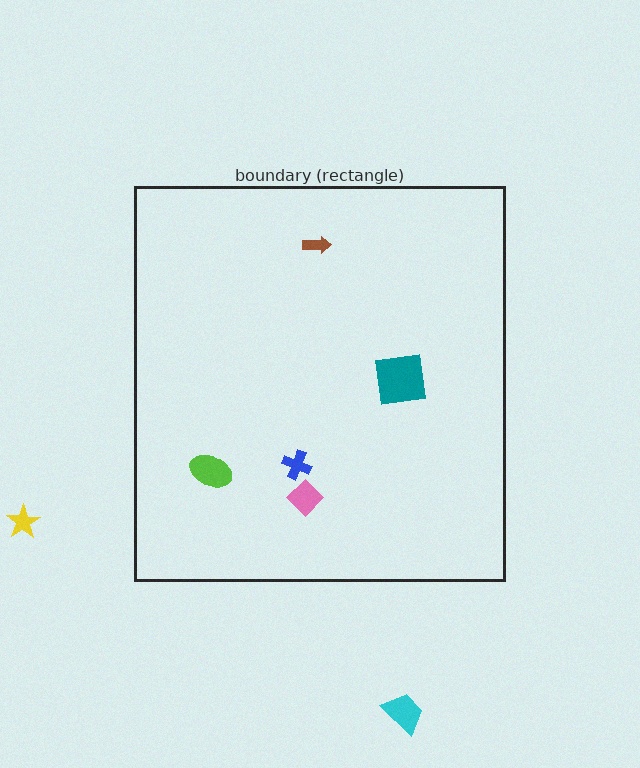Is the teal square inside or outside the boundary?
Inside.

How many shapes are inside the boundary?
5 inside, 2 outside.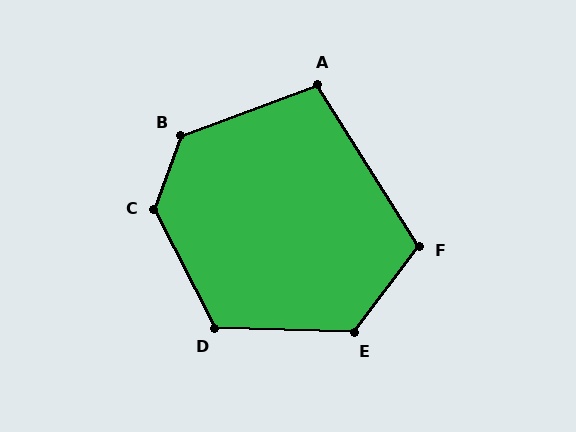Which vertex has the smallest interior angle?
A, at approximately 102 degrees.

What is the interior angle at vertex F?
Approximately 111 degrees (obtuse).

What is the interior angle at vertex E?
Approximately 125 degrees (obtuse).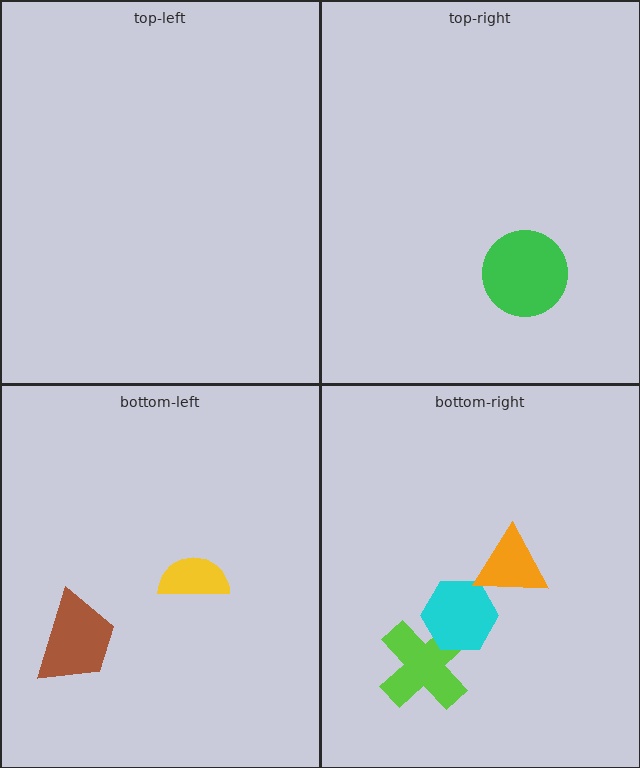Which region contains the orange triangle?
The bottom-right region.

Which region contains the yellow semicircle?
The bottom-left region.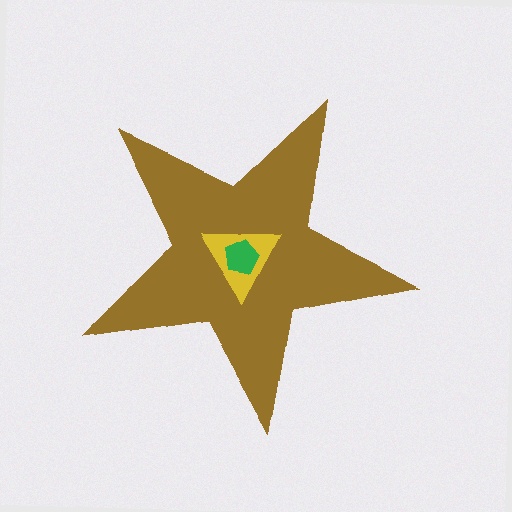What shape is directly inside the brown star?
The yellow triangle.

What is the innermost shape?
The green pentagon.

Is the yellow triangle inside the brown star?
Yes.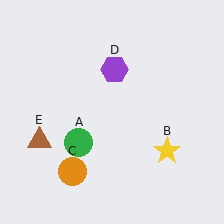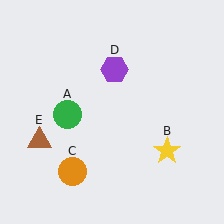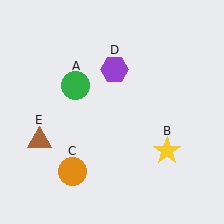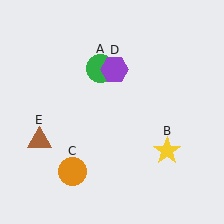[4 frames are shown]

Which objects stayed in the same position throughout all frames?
Yellow star (object B) and orange circle (object C) and purple hexagon (object D) and brown triangle (object E) remained stationary.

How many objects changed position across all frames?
1 object changed position: green circle (object A).